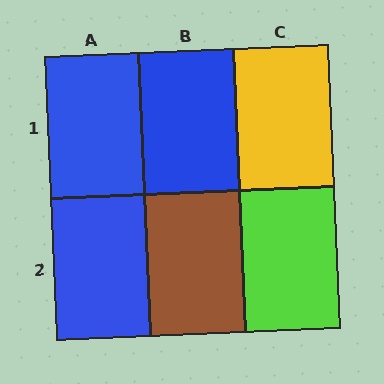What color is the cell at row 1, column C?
Yellow.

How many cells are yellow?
1 cell is yellow.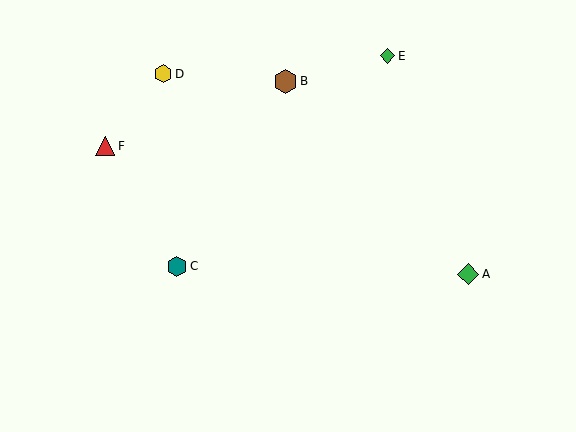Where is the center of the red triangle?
The center of the red triangle is at (105, 146).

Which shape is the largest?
The brown hexagon (labeled B) is the largest.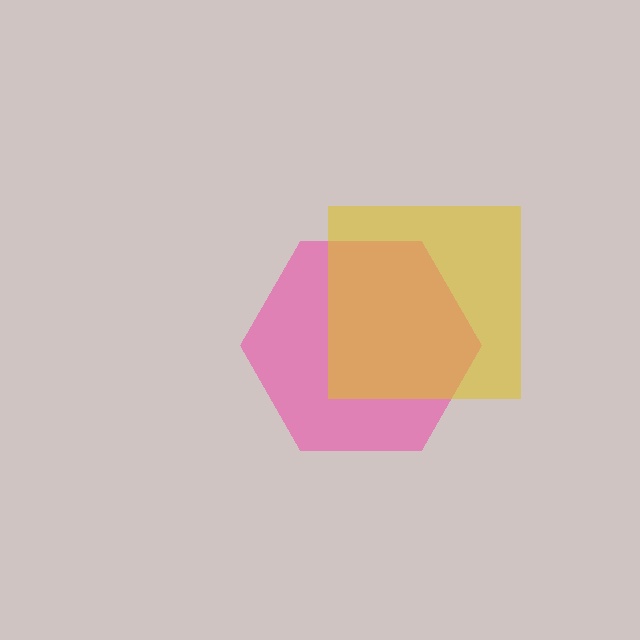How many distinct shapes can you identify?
There are 2 distinct shapes: a pink hexagon, a yellow square.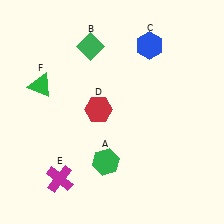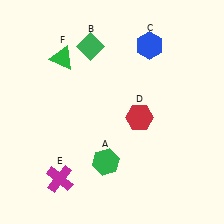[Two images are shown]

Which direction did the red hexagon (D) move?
The red hexagon (D) moved right.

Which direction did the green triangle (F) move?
The green triangle (F) moved up.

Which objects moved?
The objects that moved are: the red hexagon (D), the green triangle (F).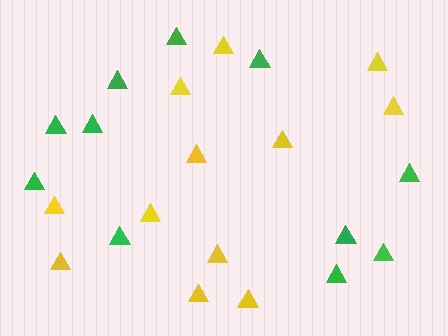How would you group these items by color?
There are 2 groups: one group of green triangles (11) and one group of yellow triangles (12).